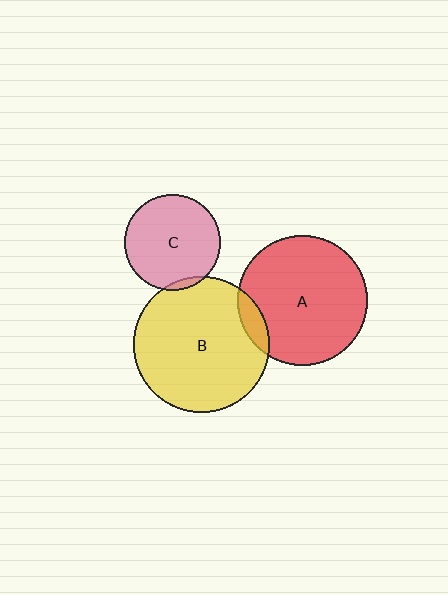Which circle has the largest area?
Circle B (yellow).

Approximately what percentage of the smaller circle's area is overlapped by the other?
Approximately 10%.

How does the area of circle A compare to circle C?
Approximately 1.8 times.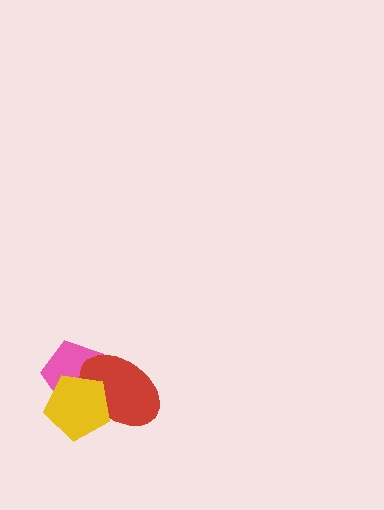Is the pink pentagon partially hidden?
Yes, it is partially covered by another shape.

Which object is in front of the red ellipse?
The yellow pentagon is in front of the red ellipse.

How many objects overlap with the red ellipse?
2 objects overlap with the red ellipse.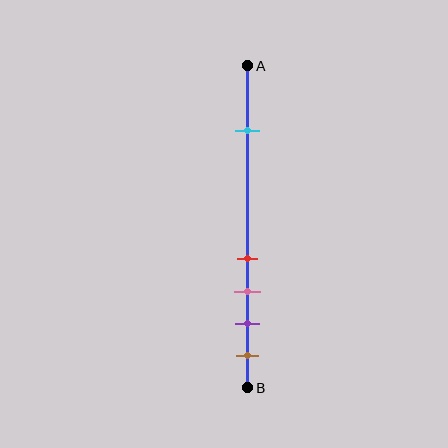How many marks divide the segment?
There are 5 marks dividing the segment.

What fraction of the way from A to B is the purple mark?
The purple mark is approximately 80% (0.8) of the way from A to B.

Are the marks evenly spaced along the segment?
No, the marks are not evenly spaced.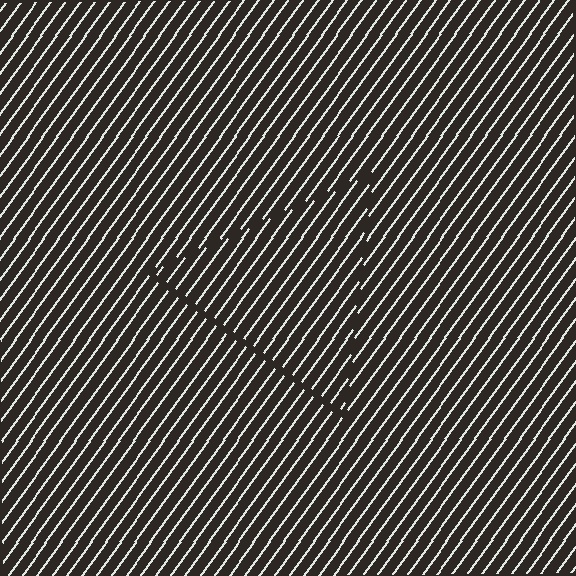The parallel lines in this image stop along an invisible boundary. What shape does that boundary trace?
An illusory triangle. The interior of the shape contains the same grating, shifted by half a period — the contour is defined by the phase discontinuity where line-ends from the inner and outer gratings abut.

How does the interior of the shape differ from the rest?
The interior of the shape contains the same grating, shifted by half a period — the contour is defined by the phase discontinuity where line-ends from the inner and outer gratings abut.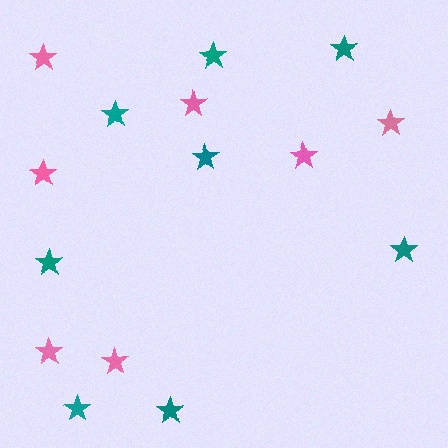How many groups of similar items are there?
There are 2 groups: one group of pink stars (7) and one group of teal stars (8).